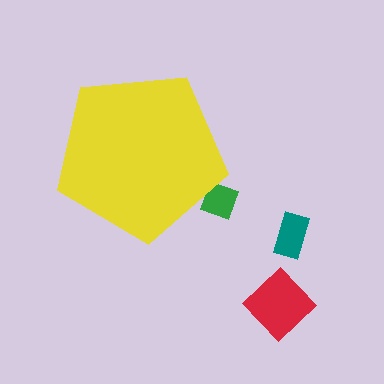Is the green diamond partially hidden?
Yes, the green diamond is partially hidden behind the yellow pentagon.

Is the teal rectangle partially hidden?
No, the teal rectangle is fully visible.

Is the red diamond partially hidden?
No, the red diamond is fully visible.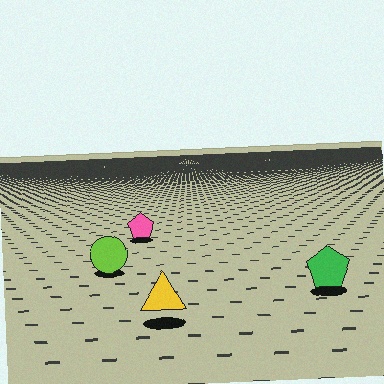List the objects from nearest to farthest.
From nearest to farthest: the yellow triangle, the green pentagon, the lime circle, the pink pentagon.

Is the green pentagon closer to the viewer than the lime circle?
Yes. The green pentagon is closer — you can tell from the texture gradient: the ground texture is coarser near it.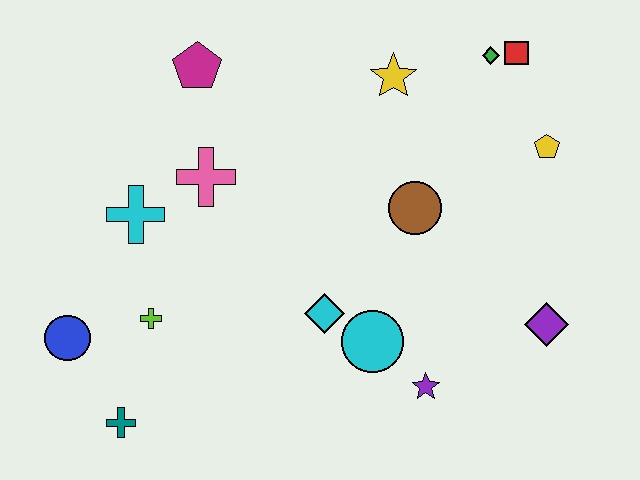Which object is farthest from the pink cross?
The purple diamond is farthest from the pink cross.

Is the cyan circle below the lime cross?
Yes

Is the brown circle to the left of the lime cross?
No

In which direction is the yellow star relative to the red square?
The yellow star is to the left of the red square.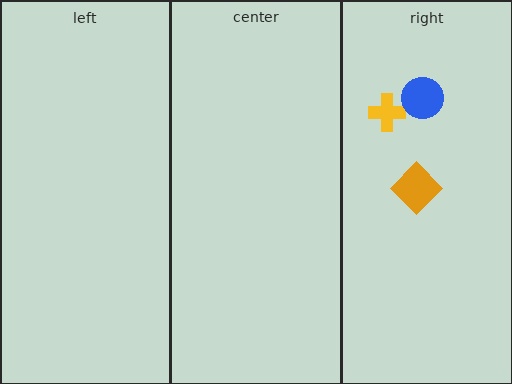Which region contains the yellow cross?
The right region.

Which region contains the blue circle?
The right region.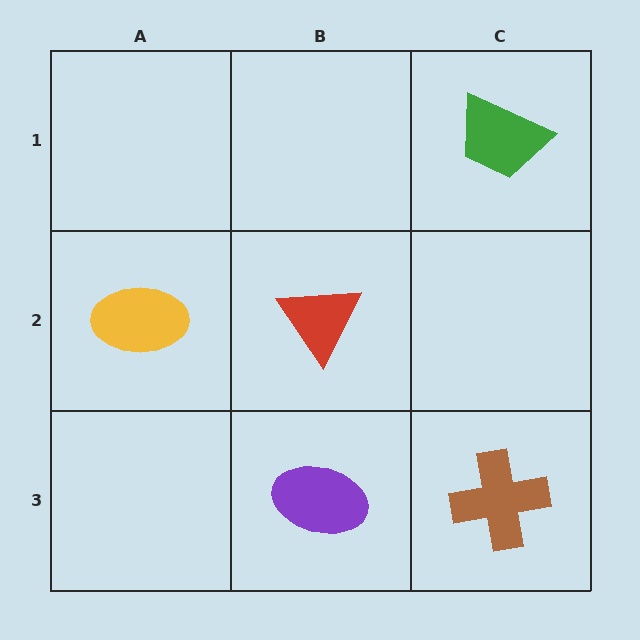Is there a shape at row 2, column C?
No, that cell is empty.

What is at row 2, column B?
A red triangle.